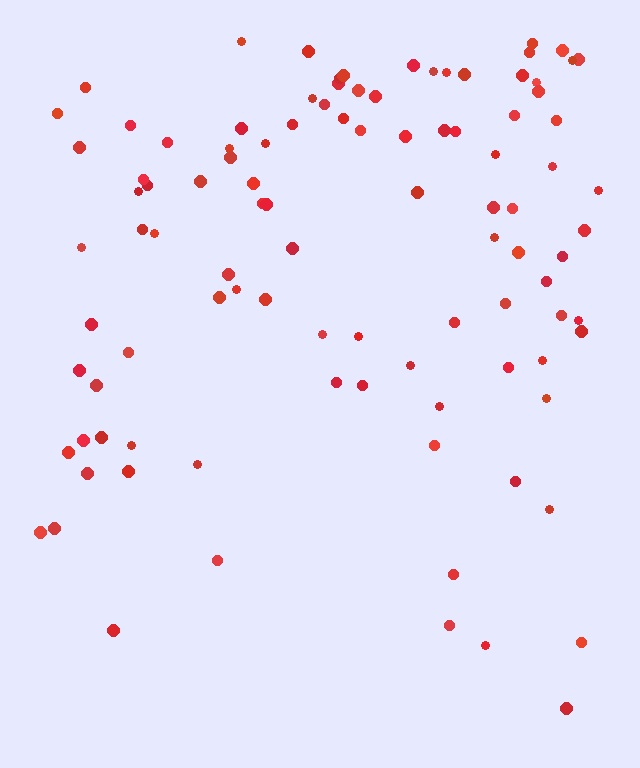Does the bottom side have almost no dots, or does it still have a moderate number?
Still a moderate number, just noticeably fewer than the top.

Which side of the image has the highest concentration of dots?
The top.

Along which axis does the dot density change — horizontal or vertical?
Vertical.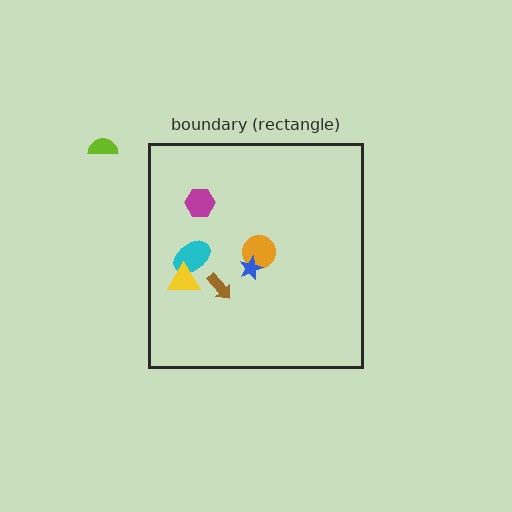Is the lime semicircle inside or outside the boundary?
Outside.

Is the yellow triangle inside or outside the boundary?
Inside.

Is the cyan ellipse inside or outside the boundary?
Inside.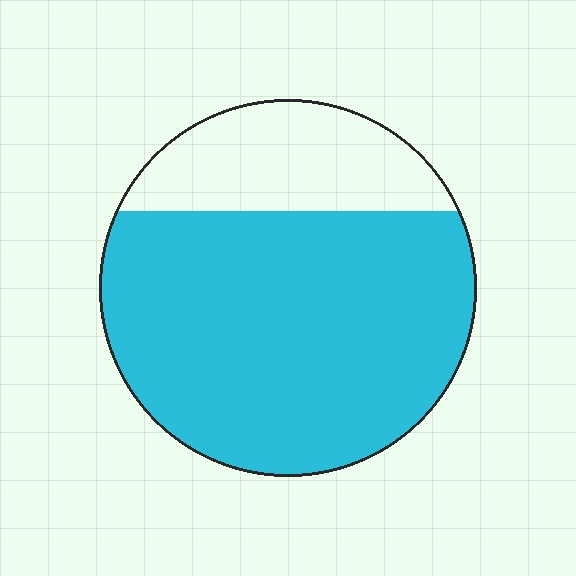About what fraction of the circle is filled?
About three quarters (3/4).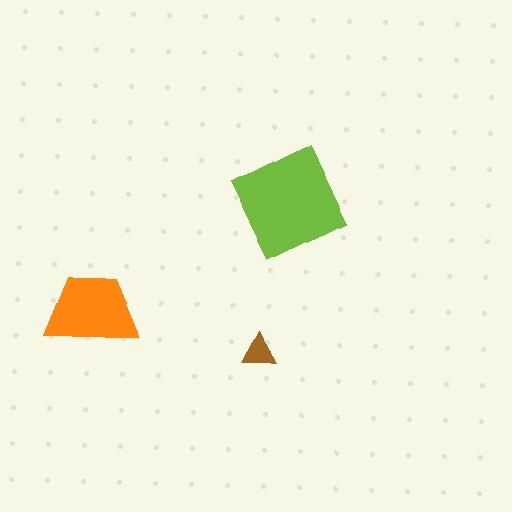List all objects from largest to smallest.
The lime square, the orange trapezoid, the brown triangle.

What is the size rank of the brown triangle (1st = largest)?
3rd.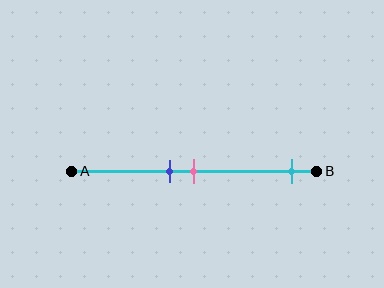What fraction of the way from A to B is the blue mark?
The blue mark is approximately 40% (0.4) of the way from A to B.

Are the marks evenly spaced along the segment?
No, the marks are not evenly spaced.